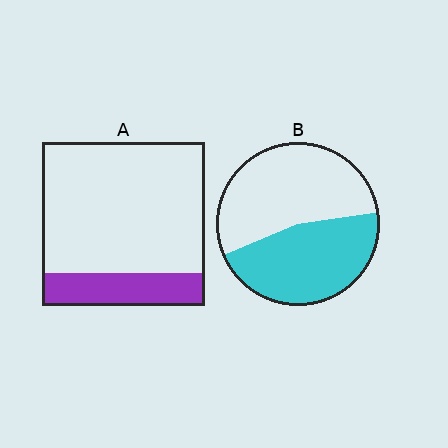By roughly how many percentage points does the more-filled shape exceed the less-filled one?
By roughly 25 percentage points (B over A).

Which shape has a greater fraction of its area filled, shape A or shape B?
Shape B.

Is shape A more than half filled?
No.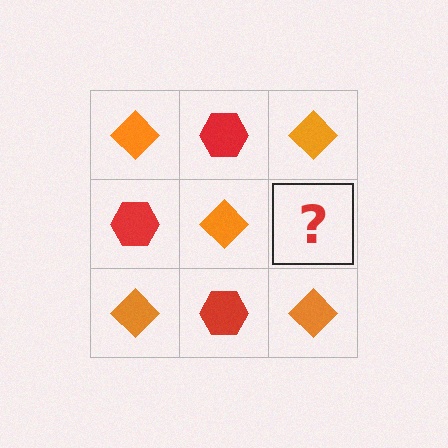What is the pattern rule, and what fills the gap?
The rule is that it alternates orange diamond and red hexagon in a checkerboard pattern. The gap should be filled with a red hexagon.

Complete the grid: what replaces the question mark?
The question mark should be replaced with a red hexagon.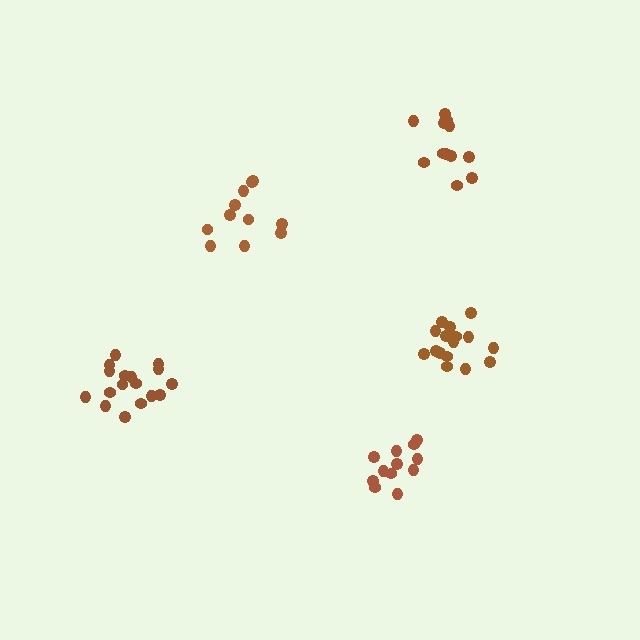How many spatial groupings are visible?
There are 5 spatial groupings.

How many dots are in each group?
Group 1: 16 dots, Group 2: 11 dots, Group 3: 12 dots, Group 4: 13 dots, Group 5: 17 dots (69 total).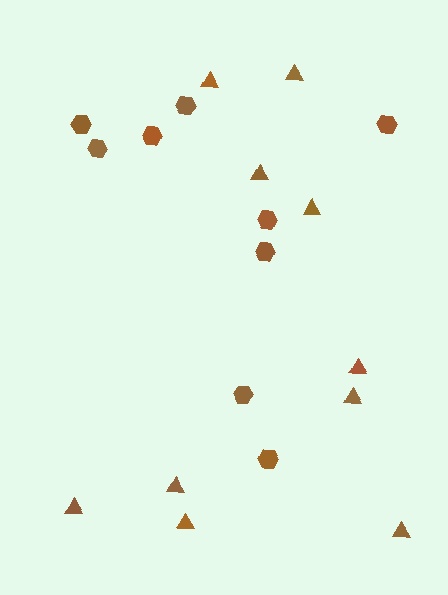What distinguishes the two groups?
There are 2 groups: one group of triangles (10) and one group of hexagons (9).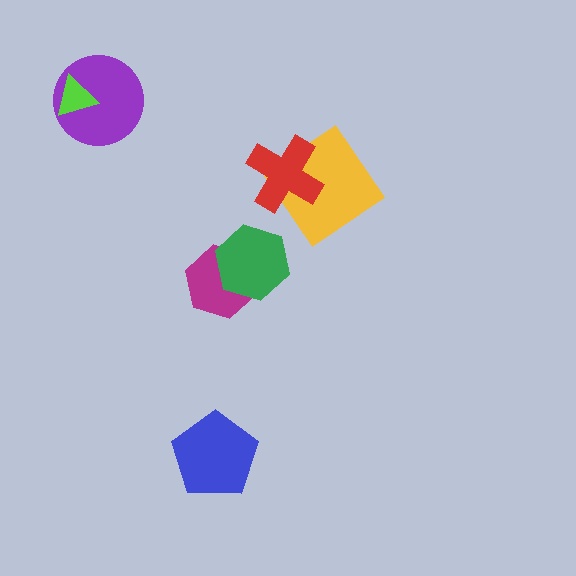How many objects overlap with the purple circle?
1 object overlaps with the purple circle.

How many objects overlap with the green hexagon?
1 object overlaps with the green hexagon.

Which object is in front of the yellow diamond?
The red cross is in front of the yellow diamond.